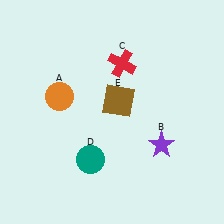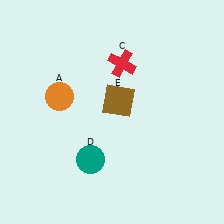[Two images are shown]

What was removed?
The purple star (B) was removed in Image 2.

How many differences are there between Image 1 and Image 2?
There is 1 difference between the two images.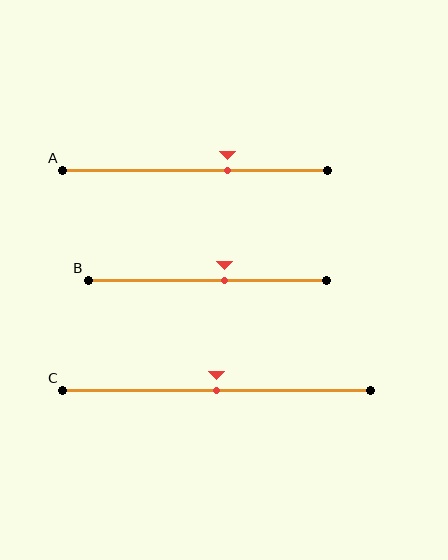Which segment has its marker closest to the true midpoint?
Segment C has its marker closest to the true midpoint.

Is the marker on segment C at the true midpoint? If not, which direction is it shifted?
Yes, the marker on segment C is at the true midpoint.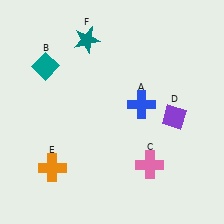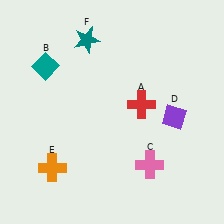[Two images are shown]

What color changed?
The cross (A) changed from blue in Image 1 to red in Image 2.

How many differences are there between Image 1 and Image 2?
There is 1 difference between the two images.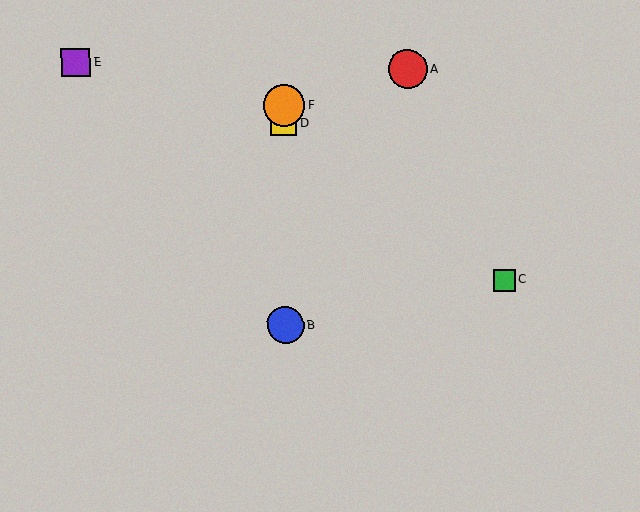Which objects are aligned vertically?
Objects B, D, F are aligned vertically.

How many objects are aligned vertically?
3 objects (B, D, F) are aligned vertically.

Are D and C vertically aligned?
No, D is at x≈284 and C is at x≈505.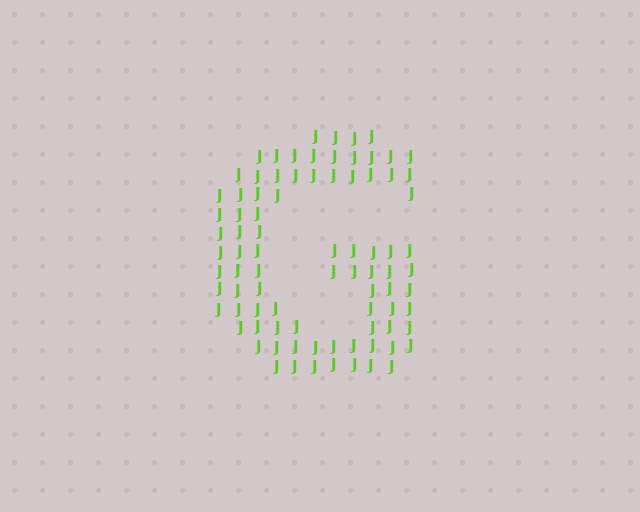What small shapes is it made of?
It is made of small letter J's.